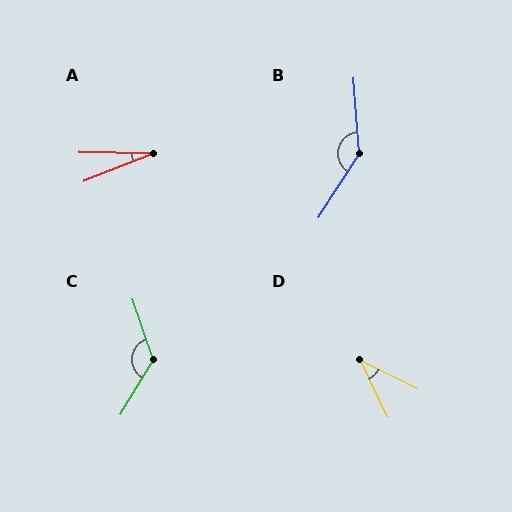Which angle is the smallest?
A, at approximately 22 degrees.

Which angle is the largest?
B, at approximately 143 degrees.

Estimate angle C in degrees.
Approximately 130 degrees.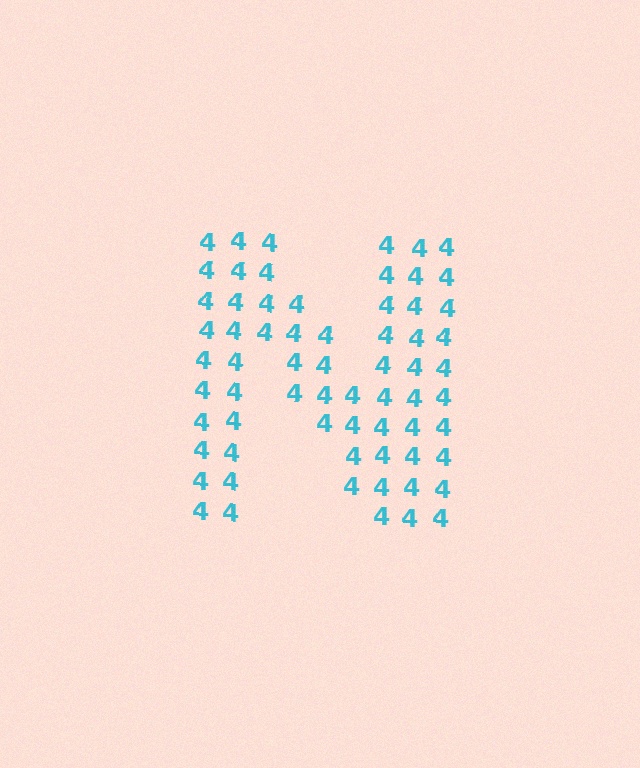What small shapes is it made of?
It is made of small digit 4's.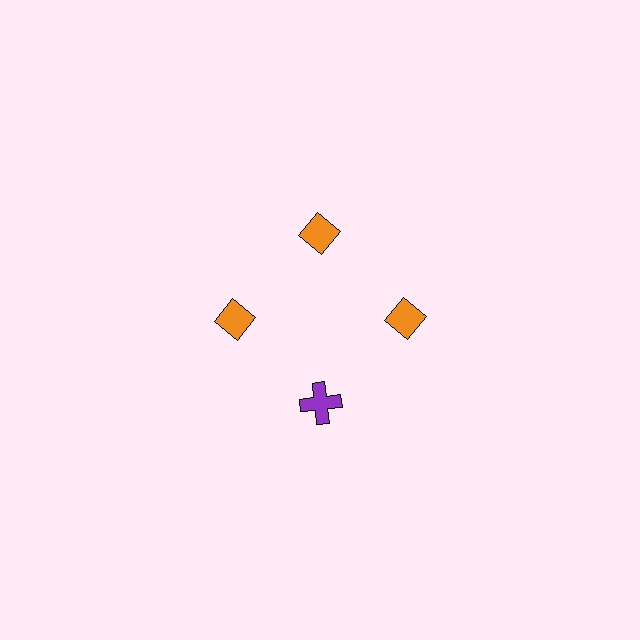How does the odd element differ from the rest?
It differs in both color (purple instead of orange) and shape (cross instead of diamond).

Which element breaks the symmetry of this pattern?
The purple cross at roughly the 6 o'clock position breaks the symmetry. All other shapes are orange diamonds.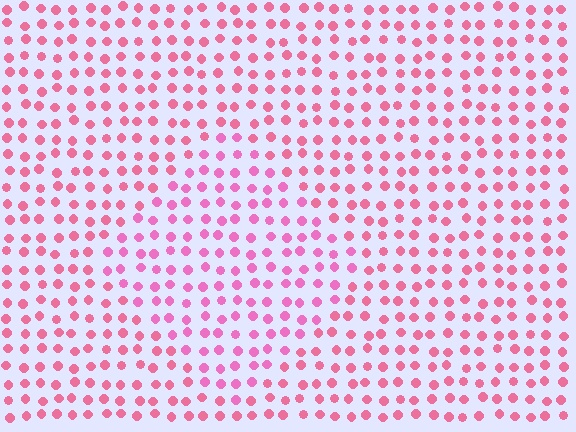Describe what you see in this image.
The image is filled with small pink elements in a uniform arrangement. A diamond-shaped region is visible where the elements are tinted to a slightly different hue, forming a subtle color boundary.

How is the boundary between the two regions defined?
The boundary is defined purely by a slight shift in hue (about 19 degrees). Spacing, size, and orientation are identical on both sides.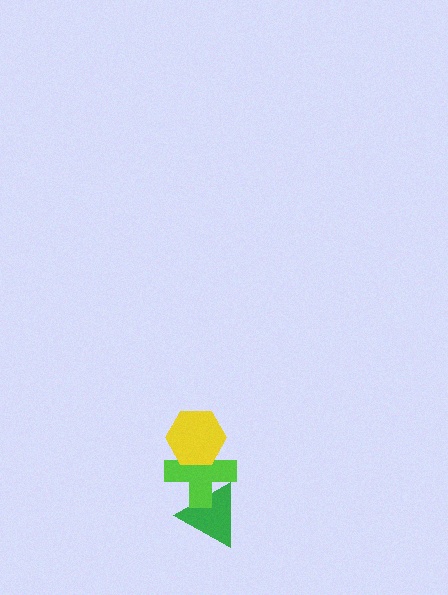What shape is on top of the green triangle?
The lime cross is on top of the green triangle.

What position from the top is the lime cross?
The lime cross is 2nd from the top.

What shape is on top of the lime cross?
The yellow hexagon is on top of the lime cross.